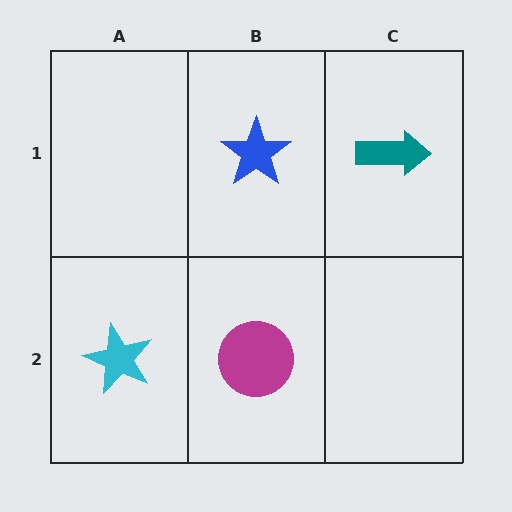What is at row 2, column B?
A magenta circle.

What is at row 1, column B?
A blue star.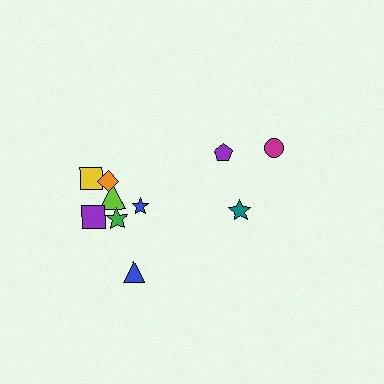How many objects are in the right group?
There are 3 objects.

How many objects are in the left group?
There are 7 objects.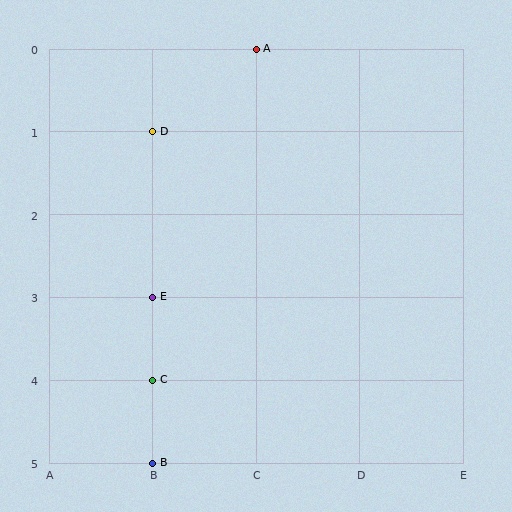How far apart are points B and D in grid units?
Points B and D are 4 rows apart.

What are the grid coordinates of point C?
Point C is at grid coordinates (B, 4).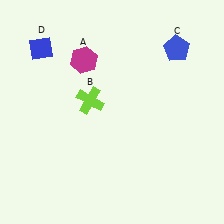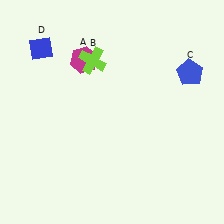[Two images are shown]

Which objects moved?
The objects that moved are: the lime cross (B), the blue pentagon (C).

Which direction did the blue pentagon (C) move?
The blue pentagon (C) moved down.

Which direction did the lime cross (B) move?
The lime cross (B) moved up.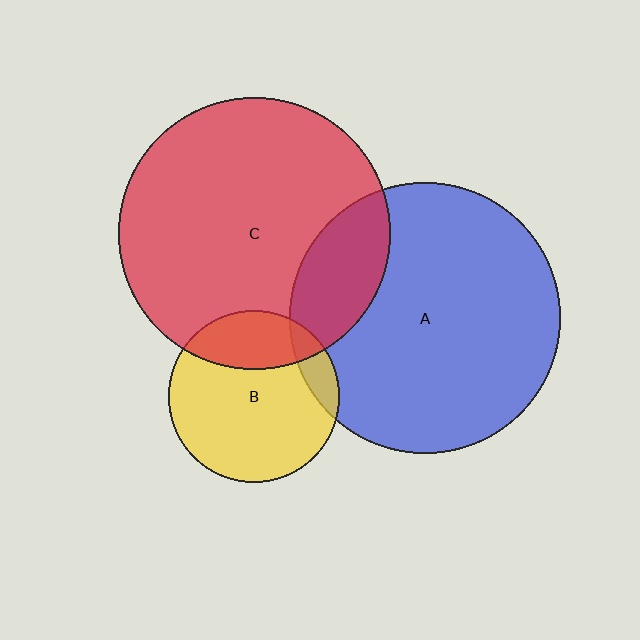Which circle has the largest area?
Circle C (red).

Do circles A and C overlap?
Yes.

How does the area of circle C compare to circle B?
Approximately 2.5 times.